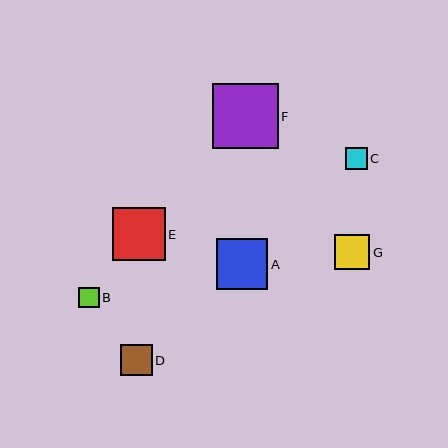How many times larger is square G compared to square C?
Square G is approximately 1.6 times the size of square C.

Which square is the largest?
Square F is the largest with a size of approximately 65 pixels.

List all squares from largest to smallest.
From largest to smallest: F, E, A, G, D, C, B.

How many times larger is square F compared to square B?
Square F is approximately 3.2 times the size of square B.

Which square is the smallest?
Square B is the smallest with a size of approximately 20 pixels.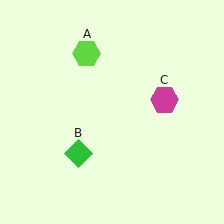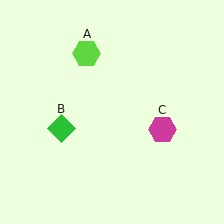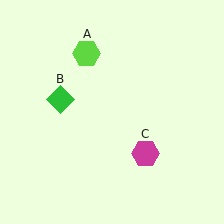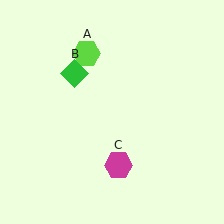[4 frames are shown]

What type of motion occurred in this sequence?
The green diamond (object B), magenta hexagon (object C) rotated clockwise around the center of the scene.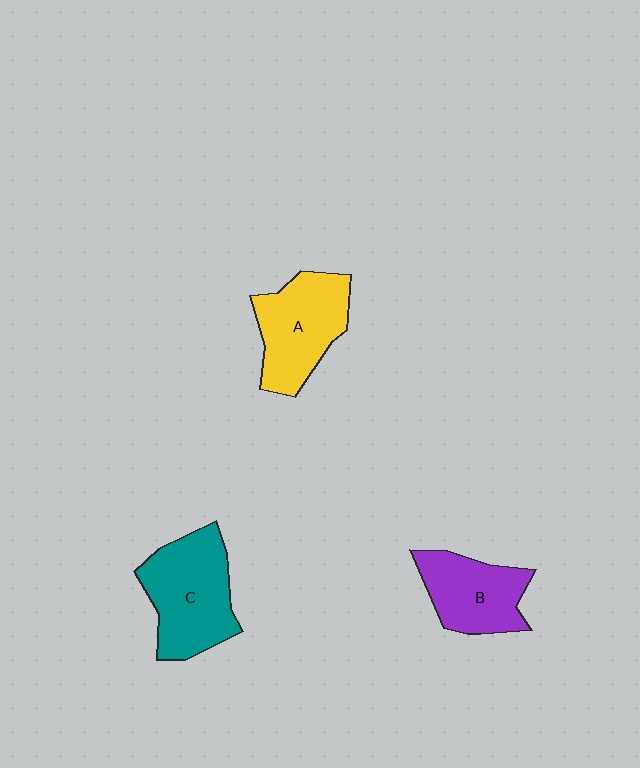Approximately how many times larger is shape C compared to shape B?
Approximately 1.3 times.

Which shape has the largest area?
Shape C (teal).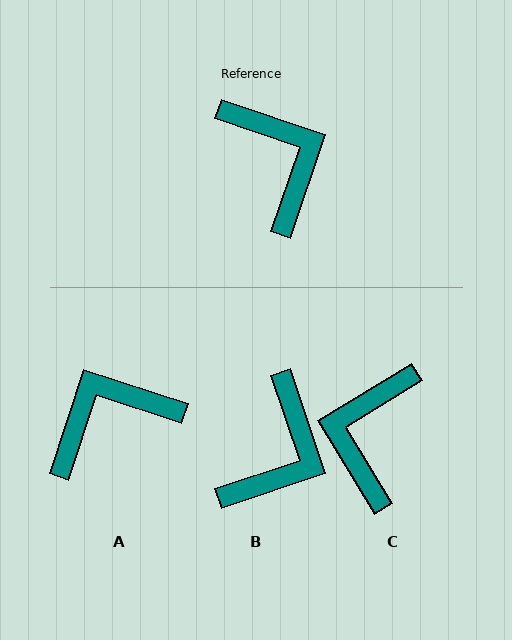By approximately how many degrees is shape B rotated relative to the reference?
Approximately 53 degrees clockwise.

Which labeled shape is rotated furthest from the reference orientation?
C, about 140 degrees away.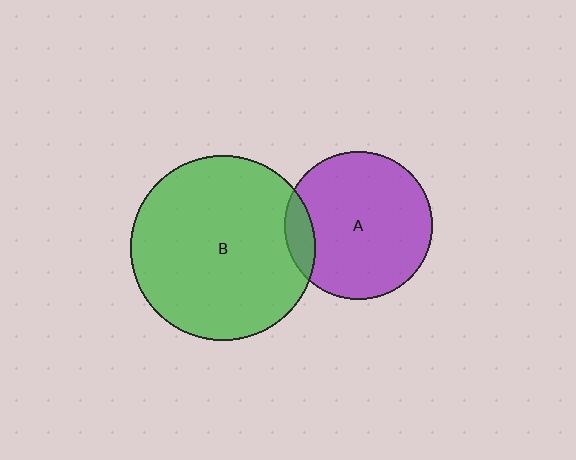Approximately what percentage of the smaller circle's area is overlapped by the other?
Approximately 10%.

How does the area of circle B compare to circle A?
Approximately 1.6 times.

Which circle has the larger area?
Circle B (green).